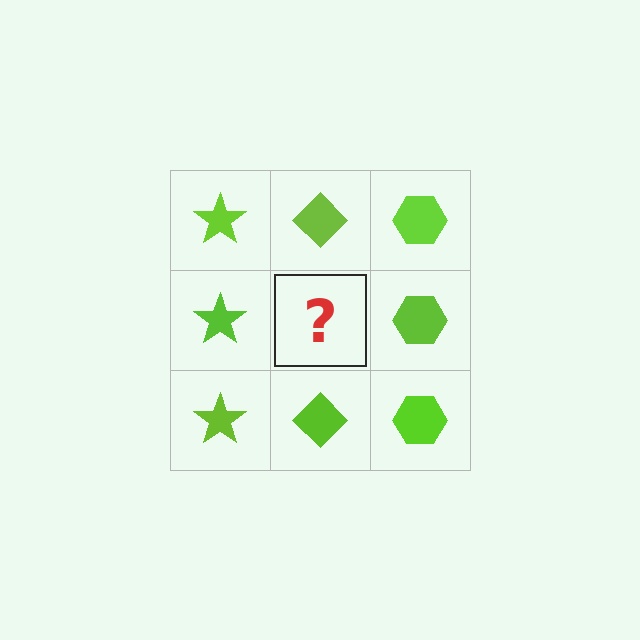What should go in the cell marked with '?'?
The missing cell should contain a lime diamond.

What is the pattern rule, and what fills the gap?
The rule is that each column has a consistent shape. The gap should be filled with a lime diamond.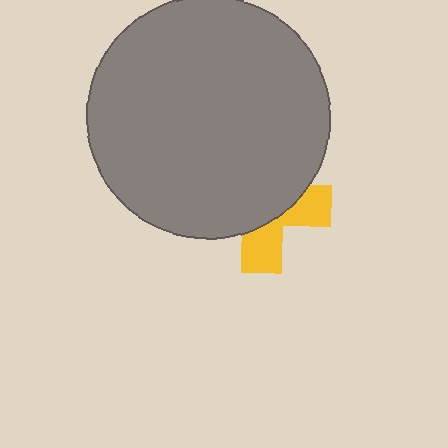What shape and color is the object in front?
The object in front is a gray circle.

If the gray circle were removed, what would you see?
You would see the complete yellow cross.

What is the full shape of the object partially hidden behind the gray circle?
The partially hidden object is a yellow cross.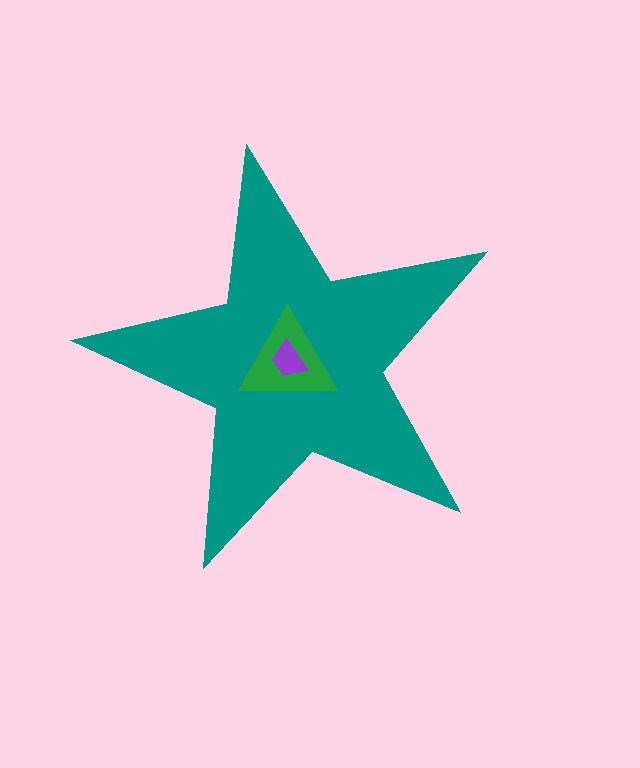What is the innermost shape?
The purple trapezoid.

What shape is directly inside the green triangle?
The purple trapezoid.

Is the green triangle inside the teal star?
Yes.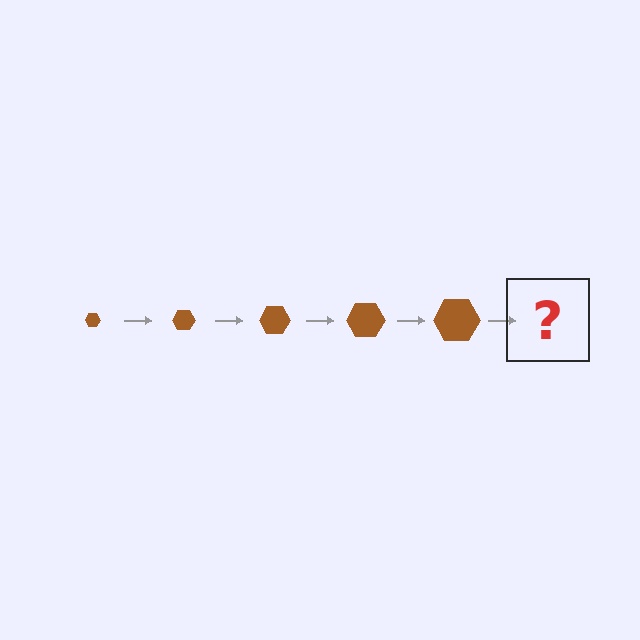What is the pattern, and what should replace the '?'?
The pattern is that the hexagon gets progressively larger each step. The '?' should be a brown hexagon, larger than the previous one.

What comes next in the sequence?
The next element should be a brown hexagon, larger than the previous one.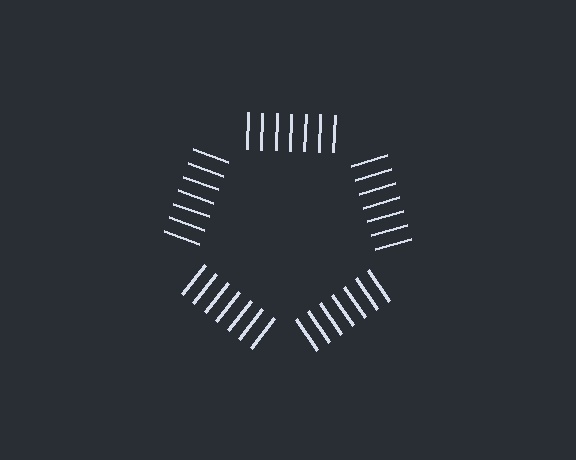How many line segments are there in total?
35 — 7 along each of the 5 edges.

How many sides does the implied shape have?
5 sides — the line-ends trace a pentagon.